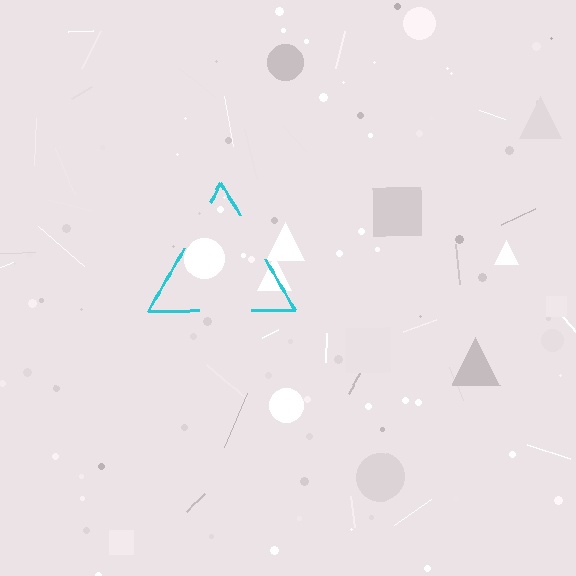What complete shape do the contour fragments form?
The contour fragments form a triangle.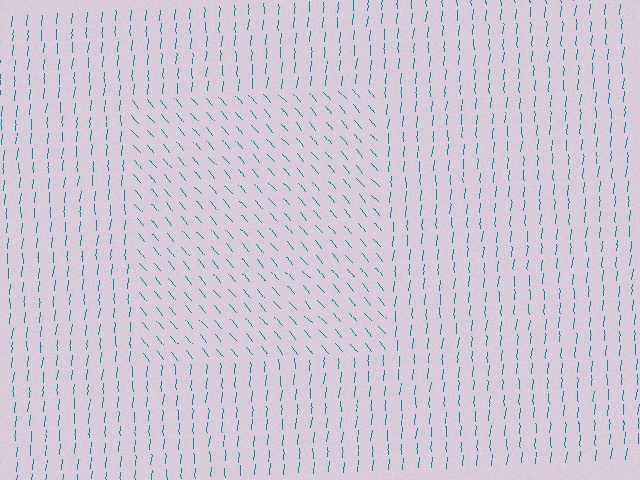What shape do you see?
I see a rectangle.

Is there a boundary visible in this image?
Yes, there is a texture boundary formed by a change in line orientation.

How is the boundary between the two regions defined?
The boundary is defined purely by a change in line orientation (approximately 45 degrees difference). All lines are the same color and thickness.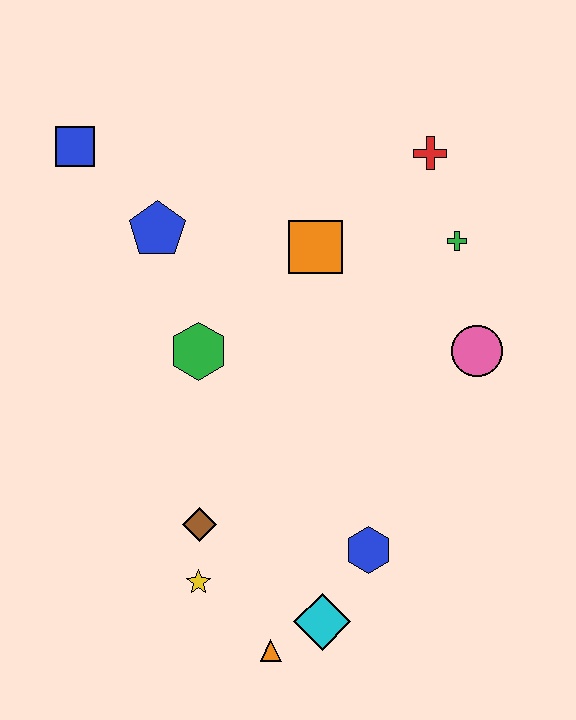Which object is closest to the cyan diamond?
The orange triangle is closest to the cyan diamond.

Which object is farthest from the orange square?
The orange triangle is farthest from the orange square.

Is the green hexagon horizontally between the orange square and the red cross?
No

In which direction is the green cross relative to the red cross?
The green cross is below the red cross.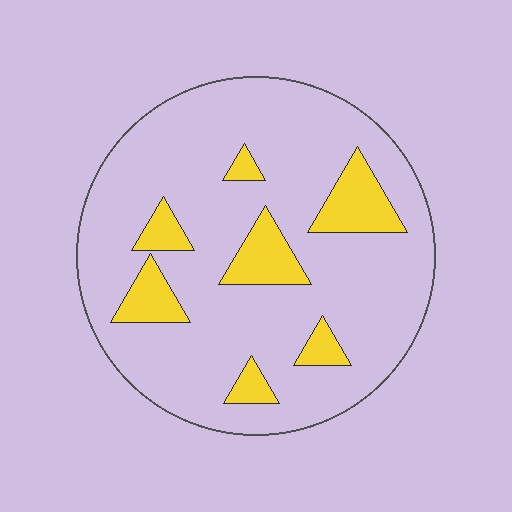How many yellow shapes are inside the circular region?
7.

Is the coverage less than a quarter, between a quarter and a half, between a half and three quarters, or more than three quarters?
Less than a quarter.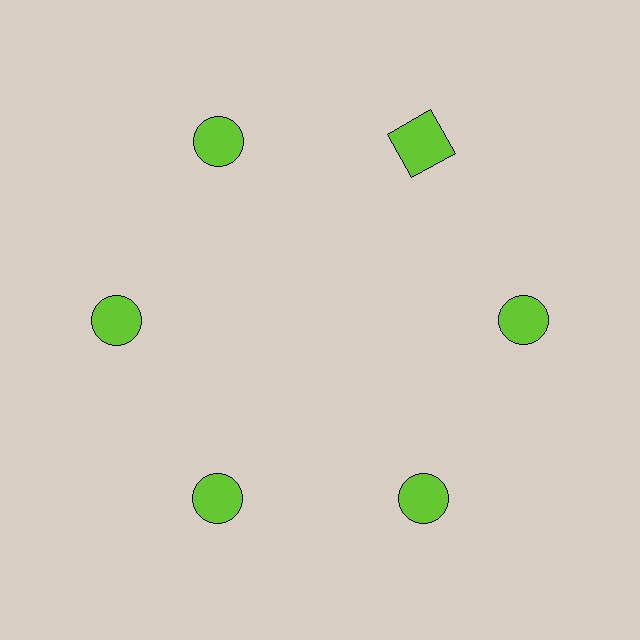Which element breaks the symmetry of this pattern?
The lime square at roughly the 1 o'clock position breaks the symmetry. All other shapes are lime circles.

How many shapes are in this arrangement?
There are 6 shapes arranged in a ring pattern.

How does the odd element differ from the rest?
It has a different shape: square instead of circle.